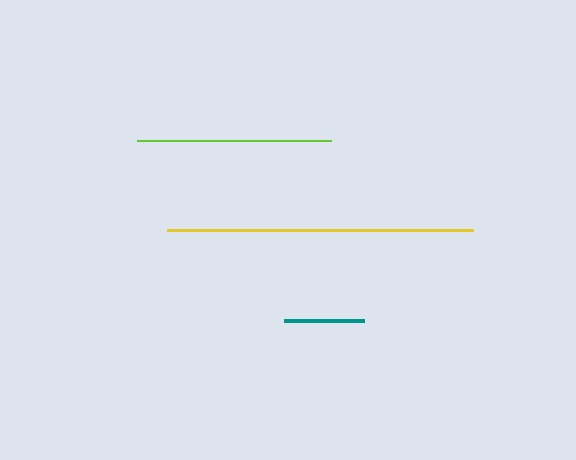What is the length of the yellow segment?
The yellow segment is approximately 306 pixels long.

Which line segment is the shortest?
The teal line is the shortest at approximately 81 pixels.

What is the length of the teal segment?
The teal segment is approximately 81 pixels long.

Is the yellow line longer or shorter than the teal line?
The yellow line is longer than the teal line.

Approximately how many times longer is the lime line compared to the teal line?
The lime line is approximately 2.4 times the length of the teal line.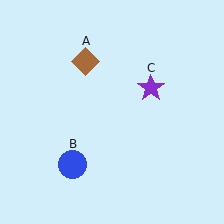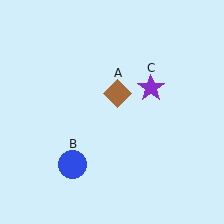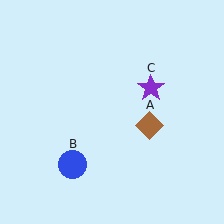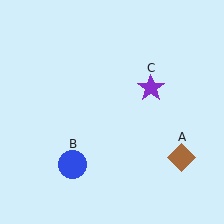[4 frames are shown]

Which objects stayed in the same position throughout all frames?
Blue circle (object B) and purple star (object C) remained stationary.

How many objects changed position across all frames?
1 object changed position: brown diamond (object A).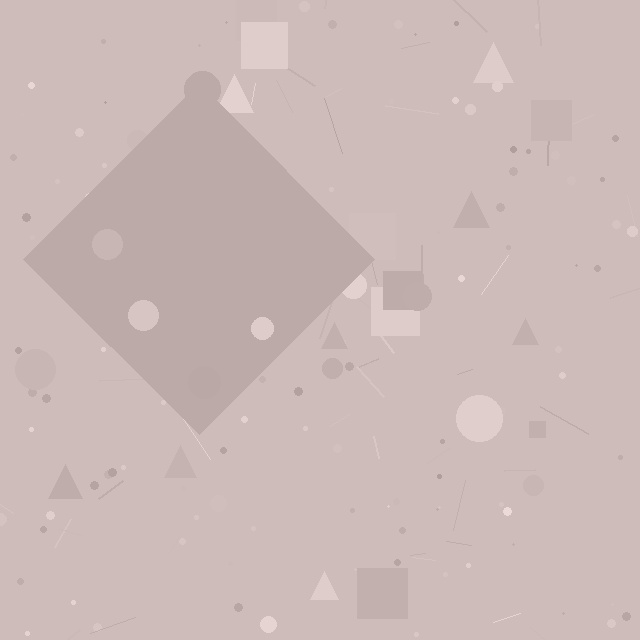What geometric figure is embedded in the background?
A diamond is embedded in the background.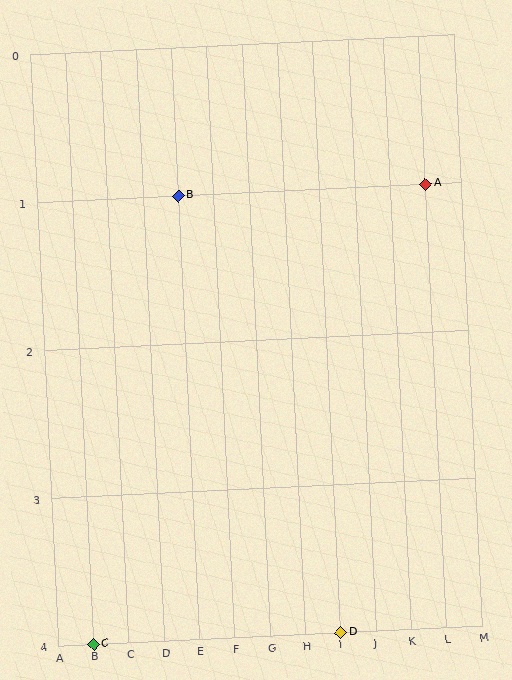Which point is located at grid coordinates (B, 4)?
Point C is at (B, 4).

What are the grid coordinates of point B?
Point B is at grid coordinates (E, 1).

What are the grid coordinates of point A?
Point A is at grid coordinates (L, 1).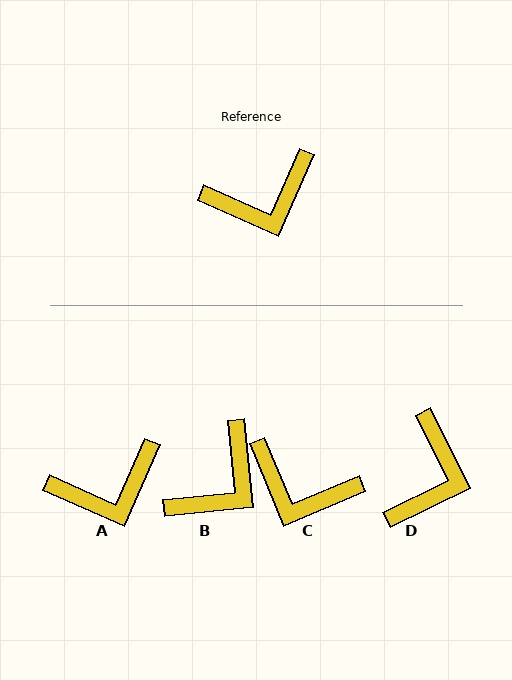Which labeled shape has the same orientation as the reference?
A.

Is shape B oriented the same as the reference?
No, it is off by about 29 degrees.